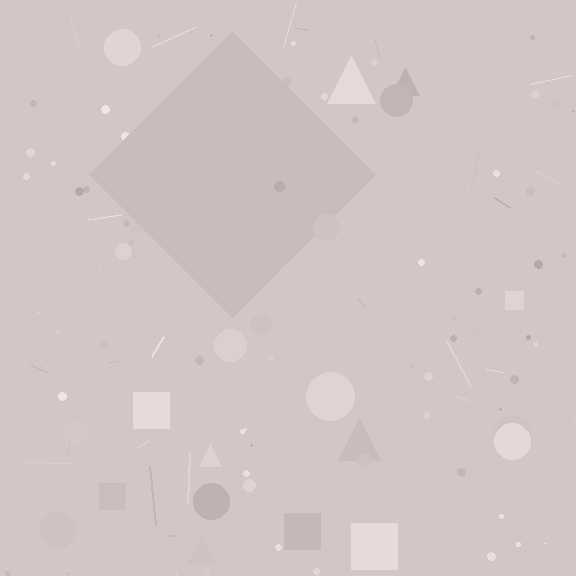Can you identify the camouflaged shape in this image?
The camouflaged shape is a diamond.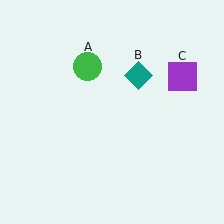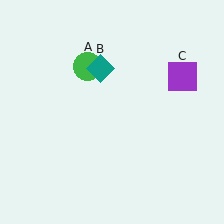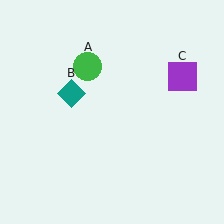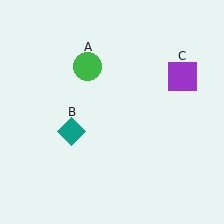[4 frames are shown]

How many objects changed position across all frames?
1 object changed position: teal diamond (object B).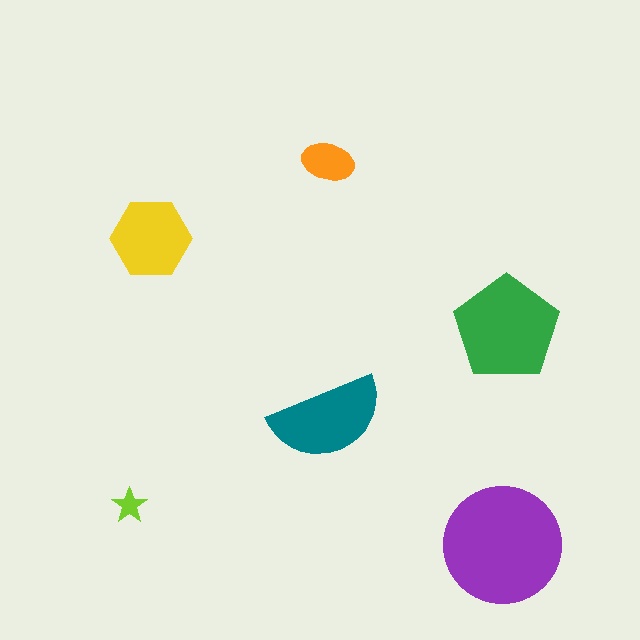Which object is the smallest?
The lime star.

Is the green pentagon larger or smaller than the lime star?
Larger.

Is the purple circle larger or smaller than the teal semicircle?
Larger.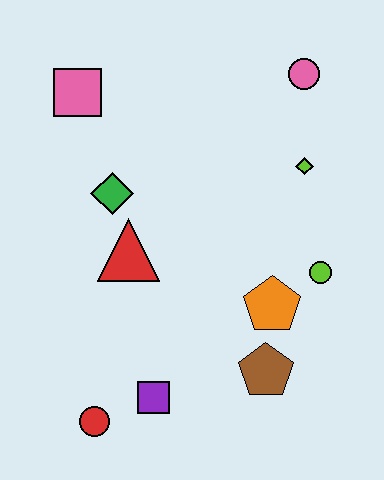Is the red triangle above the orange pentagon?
Yes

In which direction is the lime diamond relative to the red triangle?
The lime diamond is to the right of the red triangle.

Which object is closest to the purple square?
The red circle is closest to the purple square.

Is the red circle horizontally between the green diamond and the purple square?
No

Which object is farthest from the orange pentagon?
The pink square is farthest from the orange pentagon.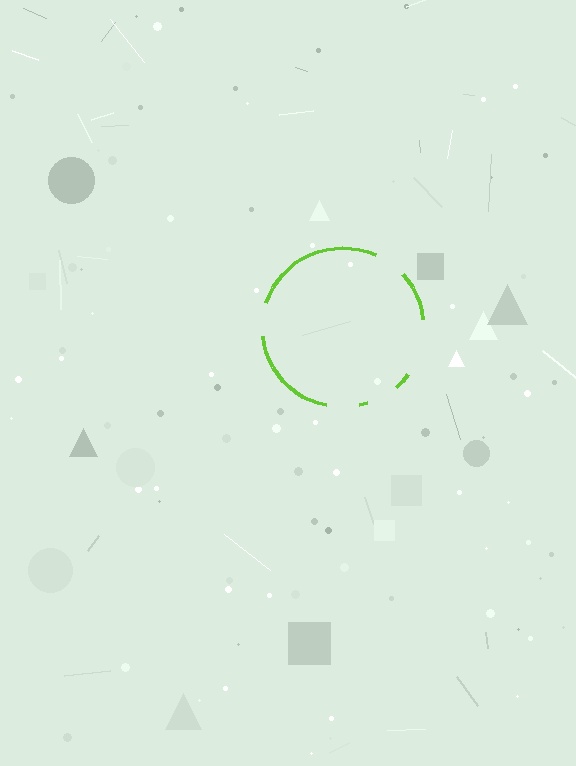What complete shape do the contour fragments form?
The contour fragments form a circle.